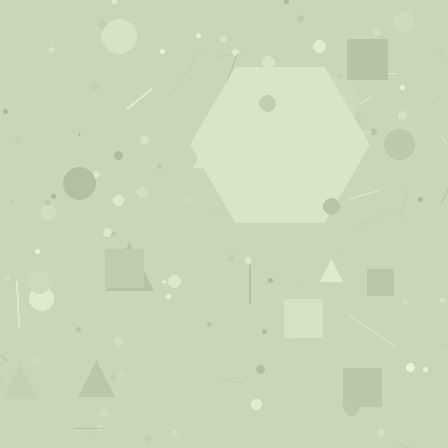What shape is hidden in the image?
A hexagon is hidden in the image.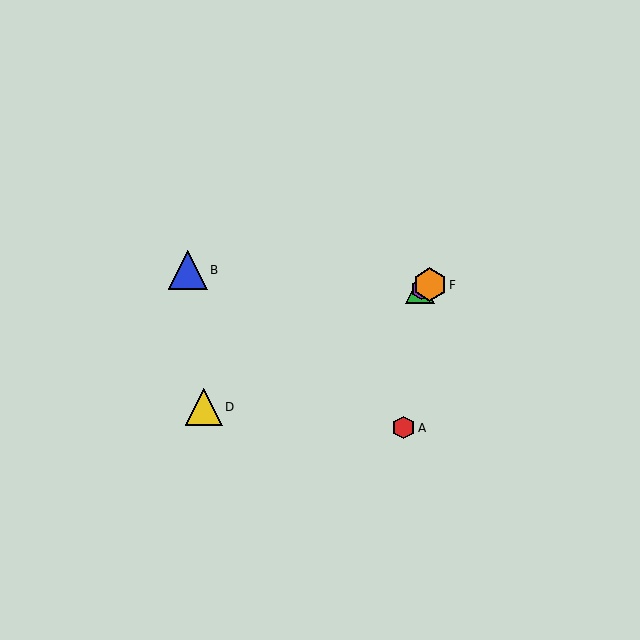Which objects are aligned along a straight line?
Objects C, D, E, F are aligned along a straight line.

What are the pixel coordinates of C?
Object C is at (420, 290).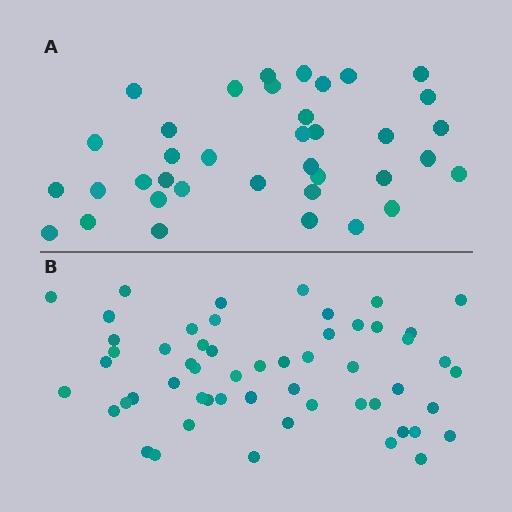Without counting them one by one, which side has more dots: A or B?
Region B (the bottom region) has more dots.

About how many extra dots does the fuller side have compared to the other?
Region B has approximately 20 more dots than region A.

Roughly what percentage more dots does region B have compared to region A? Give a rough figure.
About 50% more.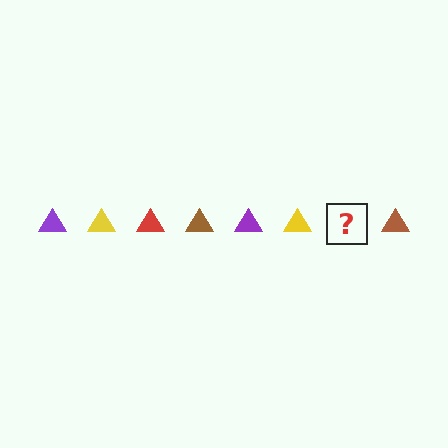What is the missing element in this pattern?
The missing element is a red triangle.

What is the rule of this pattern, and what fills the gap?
The rule is that the pattern cycles through purple, yellow, red, brown triangles. The gap should be filled with a red triangle.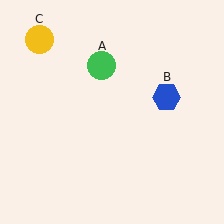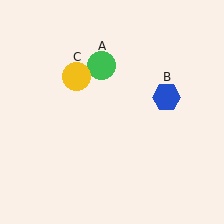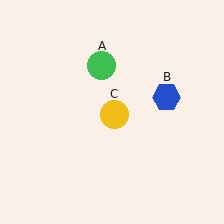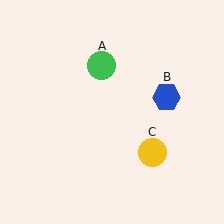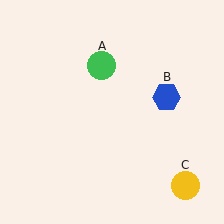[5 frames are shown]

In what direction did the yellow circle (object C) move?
The yellow circle (object C) moved down and to the right.